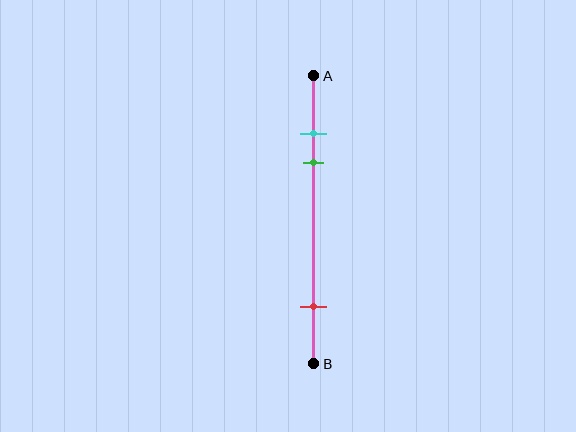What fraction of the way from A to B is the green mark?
The green mark is approximately 30% (0.3) of the way from A to B.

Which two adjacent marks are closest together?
The cyan and green marks are the closest adjacent pair.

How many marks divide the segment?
There are 3 marks dividing the segment.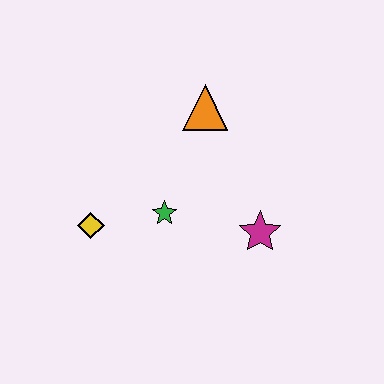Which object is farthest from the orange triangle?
The yellow diamond is farthest from the orange triangle.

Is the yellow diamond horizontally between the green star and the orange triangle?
No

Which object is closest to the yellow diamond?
The green star is closest to the yellow diamond.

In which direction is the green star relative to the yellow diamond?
The green star is to the right of the yellow diamond.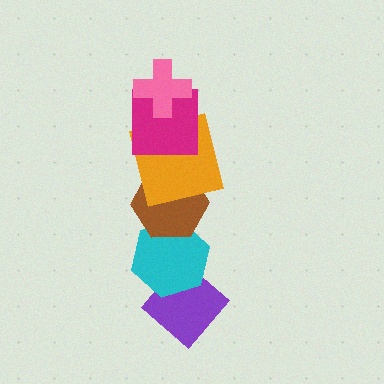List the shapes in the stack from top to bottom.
From top to bottom: the pink cross, the magenta square, the orange square, the brown hexagon, the cyan hexagon, the purple diamond.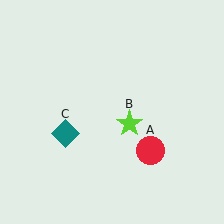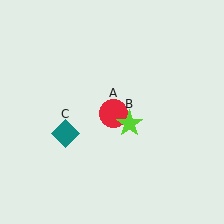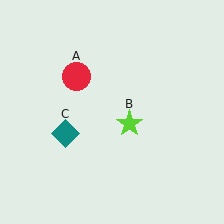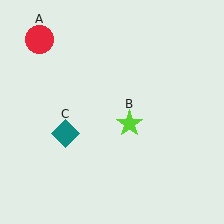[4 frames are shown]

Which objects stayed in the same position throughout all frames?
Lime star (object B) and teal diamond (object C) remained stationary.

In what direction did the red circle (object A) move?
The red circle (object A) moved up and to the left.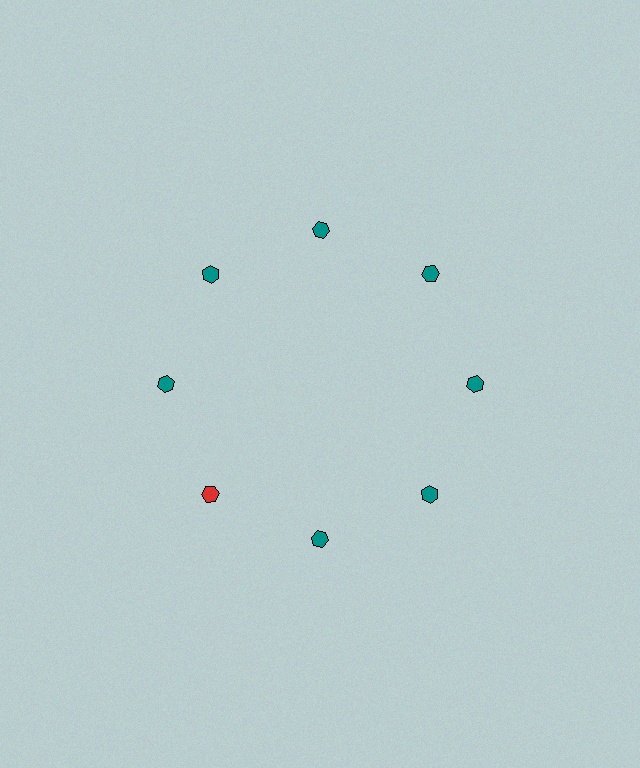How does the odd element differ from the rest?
It has a different color: red instead of teal.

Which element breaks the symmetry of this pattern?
The red hexagon at roughly the 8 o'clock position breaks the symmetry. All other shapes are teal hexagons.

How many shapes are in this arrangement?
There are 8 shapes arranged in a ring pattern.